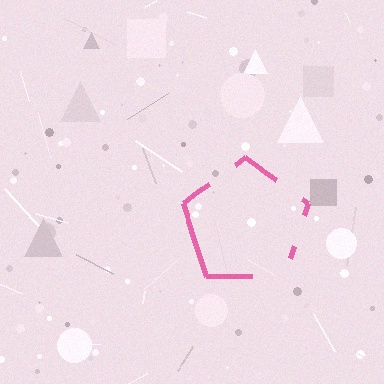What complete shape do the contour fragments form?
The contour fragments form a pentagon.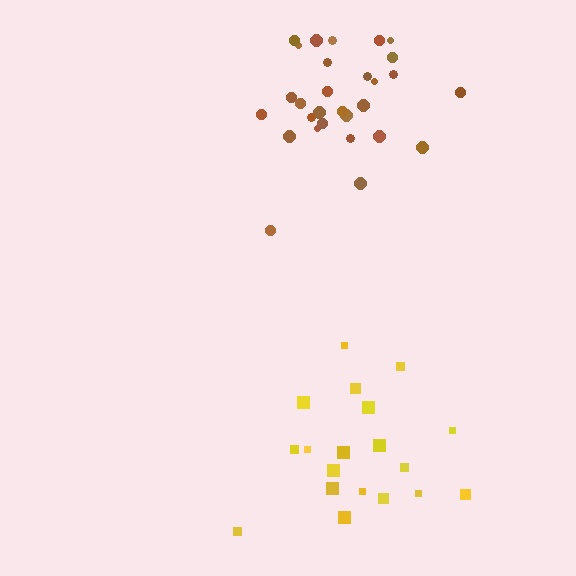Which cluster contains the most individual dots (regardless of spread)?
Brown (29).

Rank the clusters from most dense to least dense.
brown, yellow.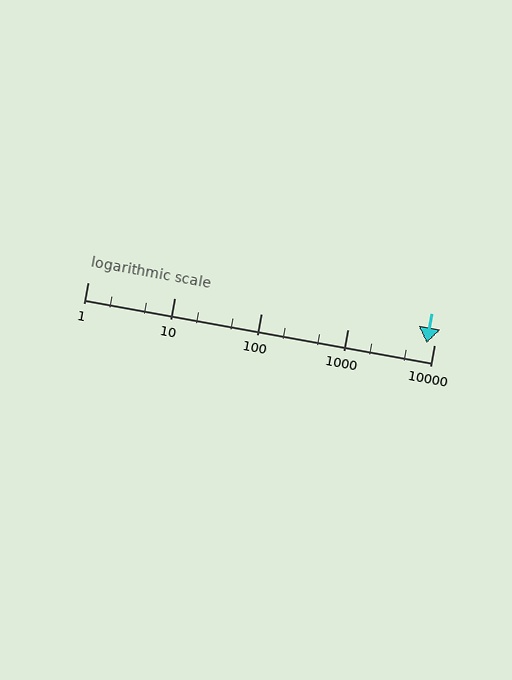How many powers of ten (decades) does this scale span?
The scale spans 4 decades, from 1 to 10000.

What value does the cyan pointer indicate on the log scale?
The pointer indicates approximately 8300.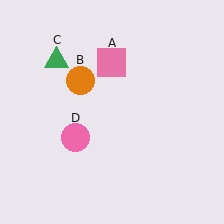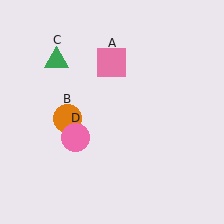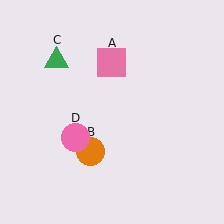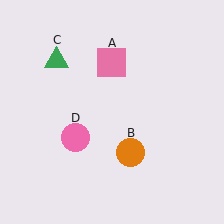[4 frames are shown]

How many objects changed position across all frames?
1 object changed position: orange circle (object B).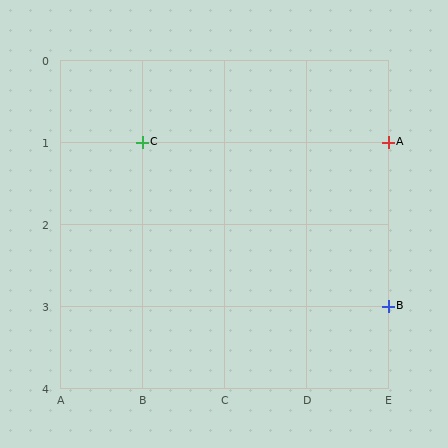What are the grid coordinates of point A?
Point A is at grid coordinates (E, 1).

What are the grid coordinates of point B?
Point B is at grid coordinates (E, 3).